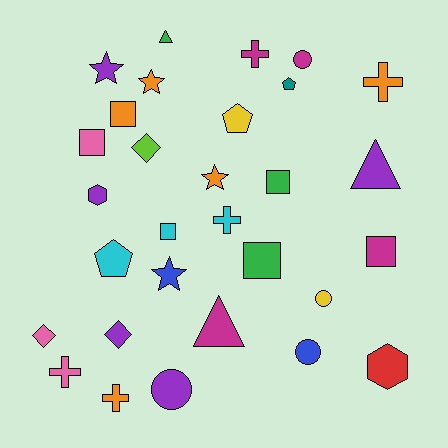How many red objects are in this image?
There is 1 red object.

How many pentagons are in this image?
There are 3 pentagons.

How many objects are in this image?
There are 30 objects.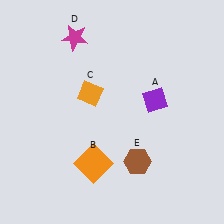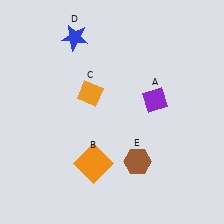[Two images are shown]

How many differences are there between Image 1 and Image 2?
There is 1 difference between the two images.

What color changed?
The star (D) changed from magenta in Image 1 to blue in Image 2.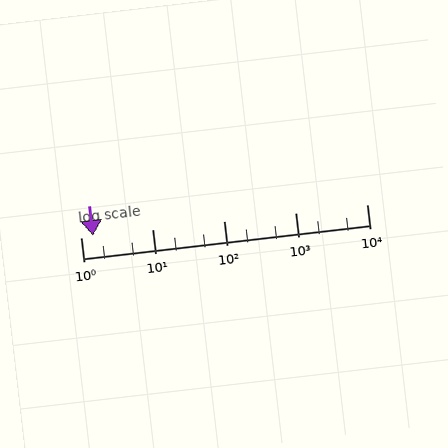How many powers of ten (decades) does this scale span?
The scale spans 4 decades, from 1 to 10000.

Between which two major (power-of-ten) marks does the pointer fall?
The pointer is between 1 and 10.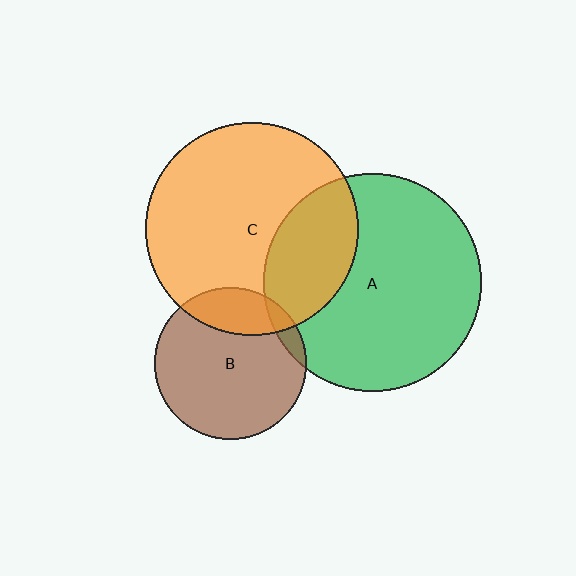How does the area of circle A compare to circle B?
Approximately 2.0 times.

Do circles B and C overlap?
Yes.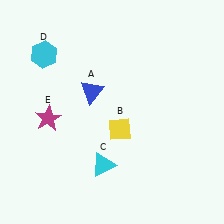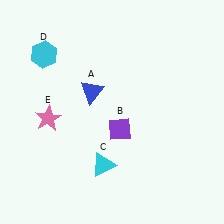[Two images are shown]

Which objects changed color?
B changed from yellow to purple. E changed from magenta to pink.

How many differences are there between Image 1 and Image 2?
There are 2 differences between the two images.